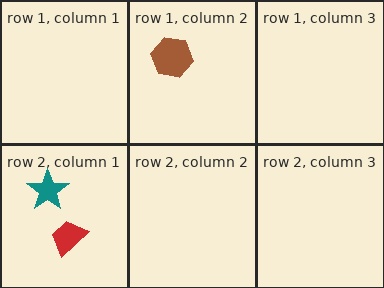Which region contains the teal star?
The row 2, column 1 region.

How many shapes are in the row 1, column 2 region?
1.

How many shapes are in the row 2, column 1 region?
2.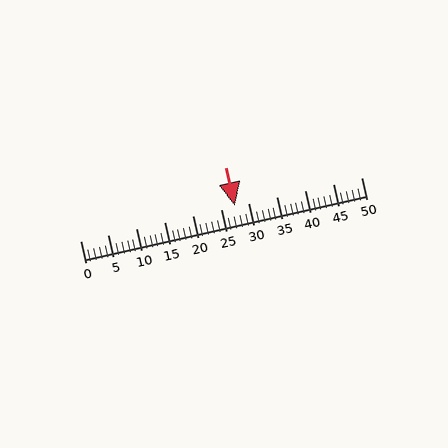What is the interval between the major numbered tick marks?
The major tick marks are spaced 5 units apart.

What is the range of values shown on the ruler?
The ruler shows values from 0 to 50.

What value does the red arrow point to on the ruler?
The red arrow points to approximately 28.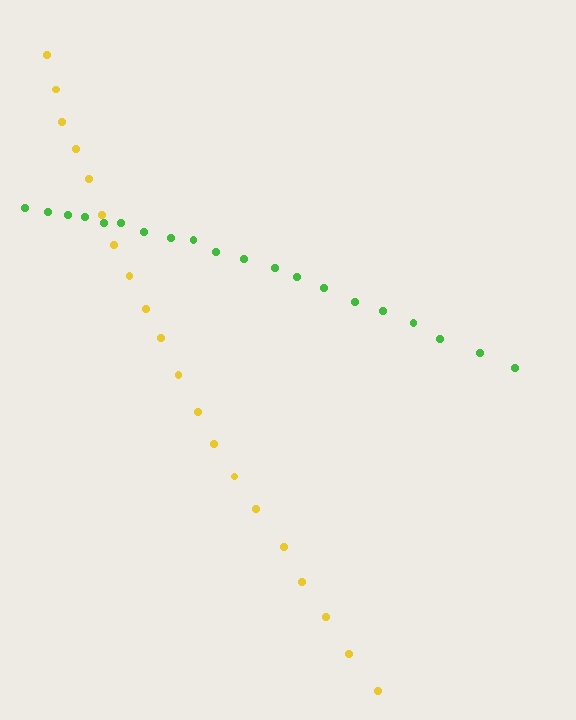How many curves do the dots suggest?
There are 2 distinct paths.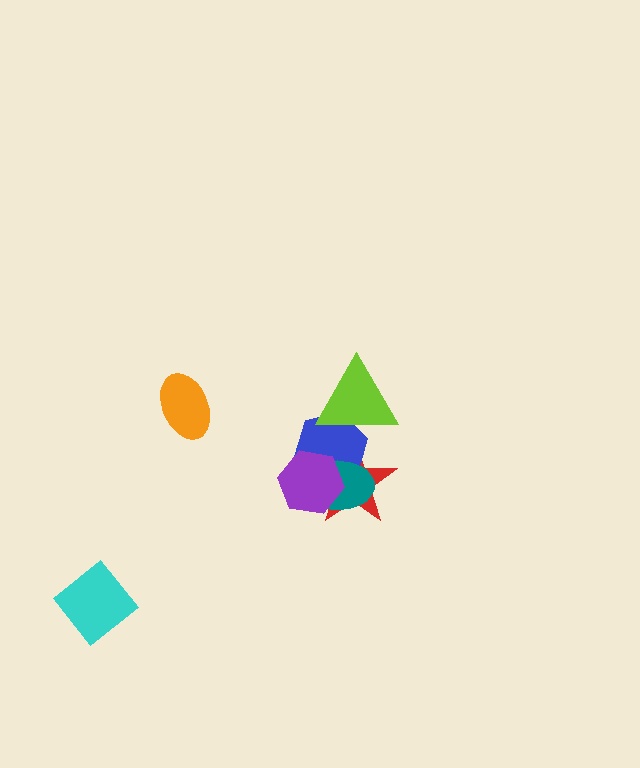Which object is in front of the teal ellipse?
The purple hexagon is in front of the teal ellipse.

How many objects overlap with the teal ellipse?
3 objects overlap with the teal ellipse.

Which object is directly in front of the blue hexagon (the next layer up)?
The teal ellipse is directly in front of the blue hexagon.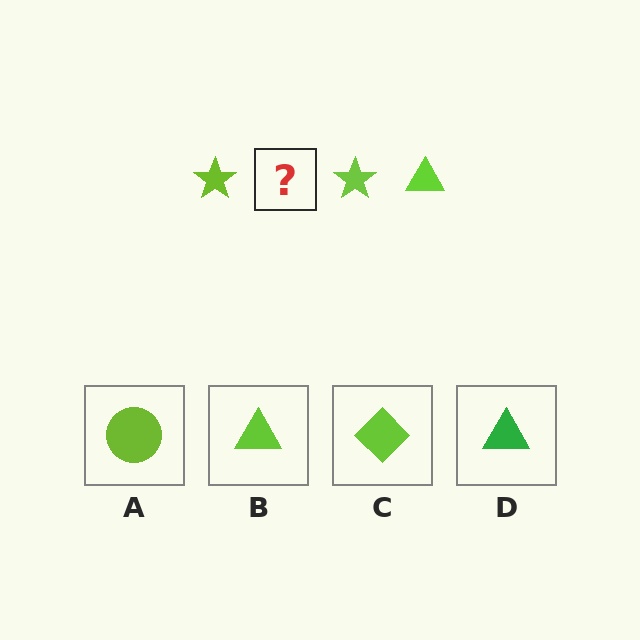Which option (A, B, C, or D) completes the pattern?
B.